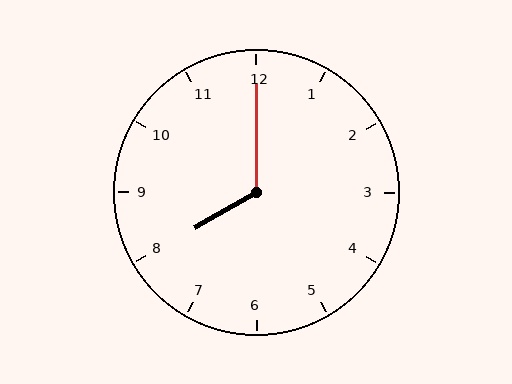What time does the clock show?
8:00.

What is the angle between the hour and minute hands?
Approximately 120 degrees.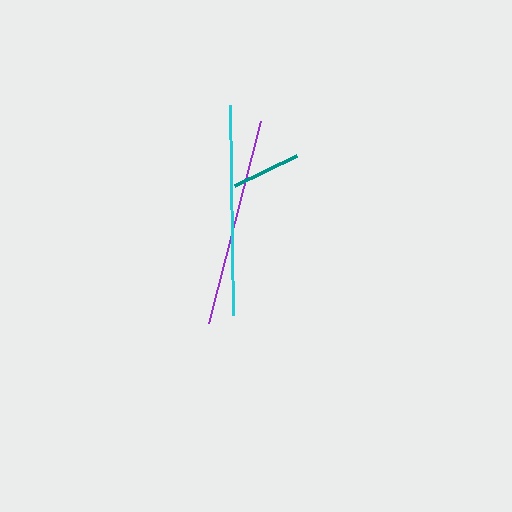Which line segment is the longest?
The cyan line is the longest at approximately 210 pixels.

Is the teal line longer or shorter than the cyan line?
The cyan line is longer than the teal line.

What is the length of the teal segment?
The teal segment is approximately 68 pixels long.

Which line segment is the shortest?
The teal line is the shortest at approximately 68 pixels.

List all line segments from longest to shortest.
From longest to shortest: cyan, purple, teal.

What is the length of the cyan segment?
The cyan segment is approximately 210 pixels long.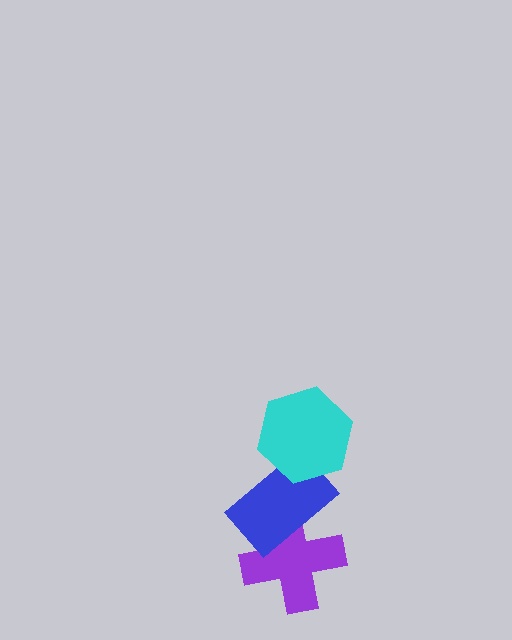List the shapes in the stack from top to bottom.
From top to bottom: the cyan hexagon, the blue rectangle, the purple cross.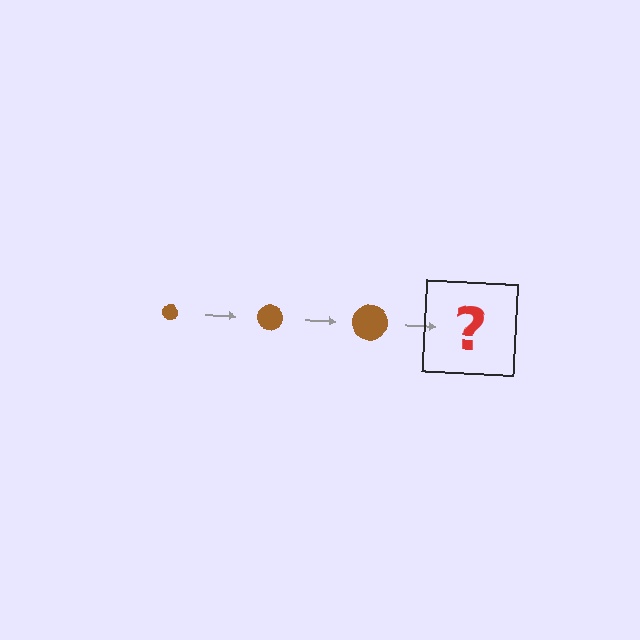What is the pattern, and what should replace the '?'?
The pattern is that the circle gets progressively larger each step. The '?' should be a brown circle, larger than the previous one.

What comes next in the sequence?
The next element should be a brown circle, larger than the previous one.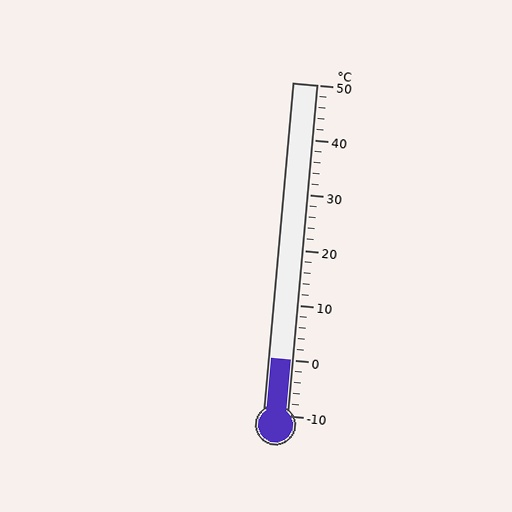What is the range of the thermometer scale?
The thermometer scale ranges from -10°C to 50°C.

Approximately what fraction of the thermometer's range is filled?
The thermometer is filled to approximately 15% of its range.